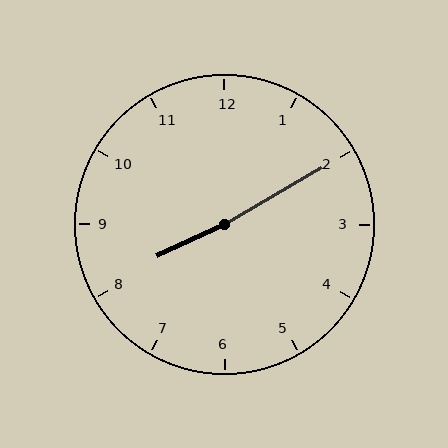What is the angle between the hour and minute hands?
Approximately 175 degrees.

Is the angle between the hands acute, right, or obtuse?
It is obtuse.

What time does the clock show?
8:10.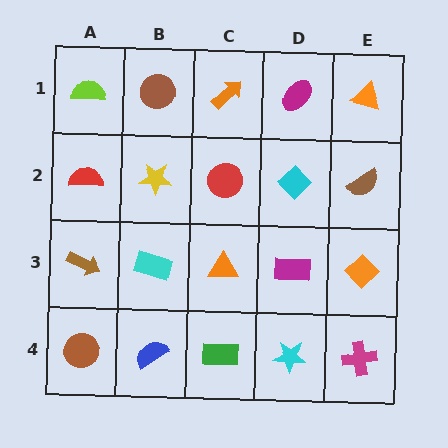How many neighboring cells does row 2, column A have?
3.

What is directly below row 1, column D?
A cyan diamond.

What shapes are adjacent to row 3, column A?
A red semicircle (row 2, column A), a brown circle (row 4, column A), a cyan rectangle (row 3, column B).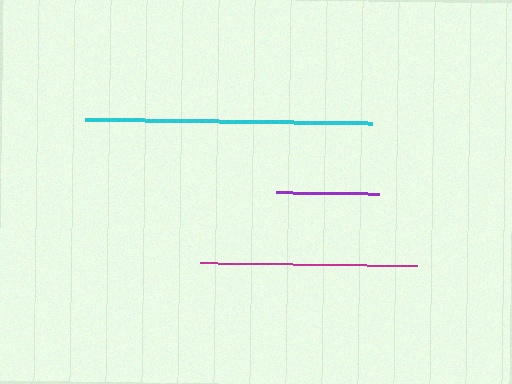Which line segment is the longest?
The cyan line is the longest at approximately 287 pixels.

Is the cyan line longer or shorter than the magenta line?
The cyan line is longer than the magenta line.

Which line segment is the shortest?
The purple line is the shortest at approximately 103 pixels.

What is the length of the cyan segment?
The cyan segment is approximately 287 pixels long.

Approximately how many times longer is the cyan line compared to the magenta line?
The cyan line is approximately 1.3 times the length of the magenta line.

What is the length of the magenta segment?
The magenta segment is approximately 216 pixels long.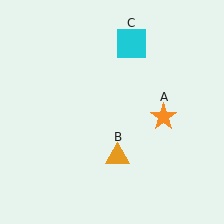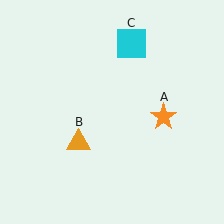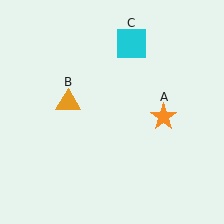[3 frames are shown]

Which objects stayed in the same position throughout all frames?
Orange star (object A) and cyan square (object C) remained stationary.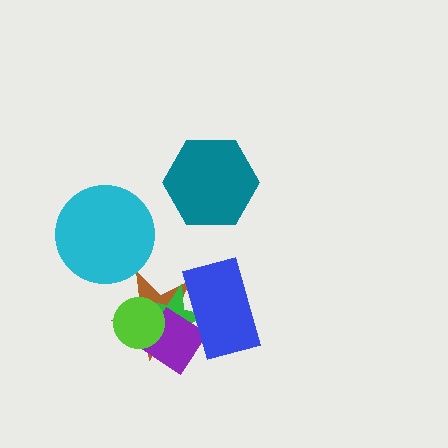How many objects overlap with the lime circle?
3 objects overlap with the lime circle.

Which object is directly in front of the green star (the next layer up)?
The purple diamond is directly in front of the green star.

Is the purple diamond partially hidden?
Yes, it is partially covered by another shape.